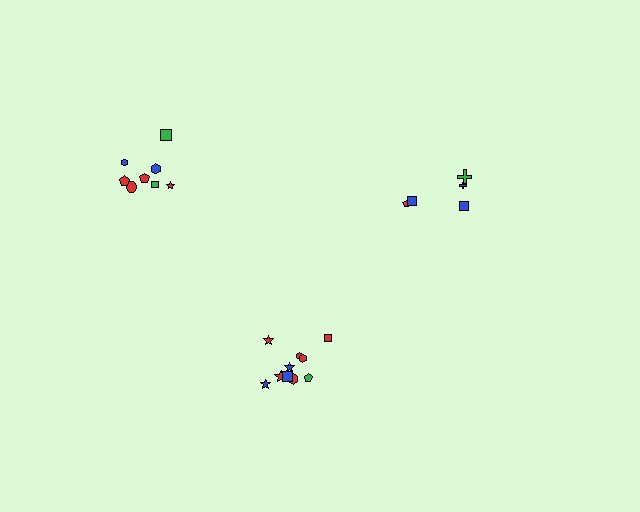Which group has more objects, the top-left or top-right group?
The top-left group.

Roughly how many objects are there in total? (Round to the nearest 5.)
Roughly 25 objects in total.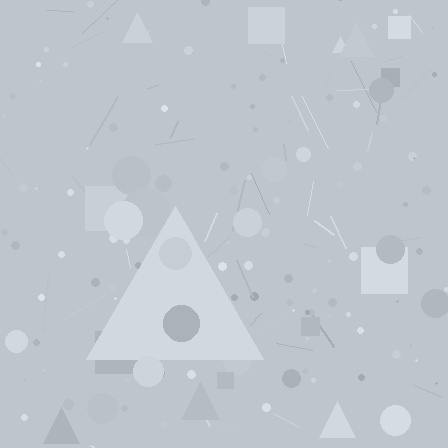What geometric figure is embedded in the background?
A triangle is embedded in the background.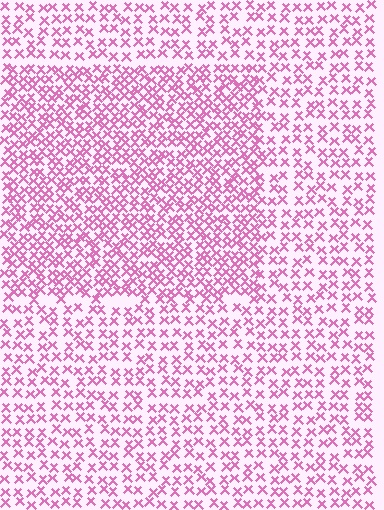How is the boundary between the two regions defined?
The boundary is defined by a change in element density (approximately 1.7x ratio). All elements are the same color, size, and shape.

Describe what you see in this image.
The image contains small pink elements arranged at two different densities. A rectangle-shaped region is visible where the elements are more densely packed than the surrounding area.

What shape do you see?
I see a rectangle.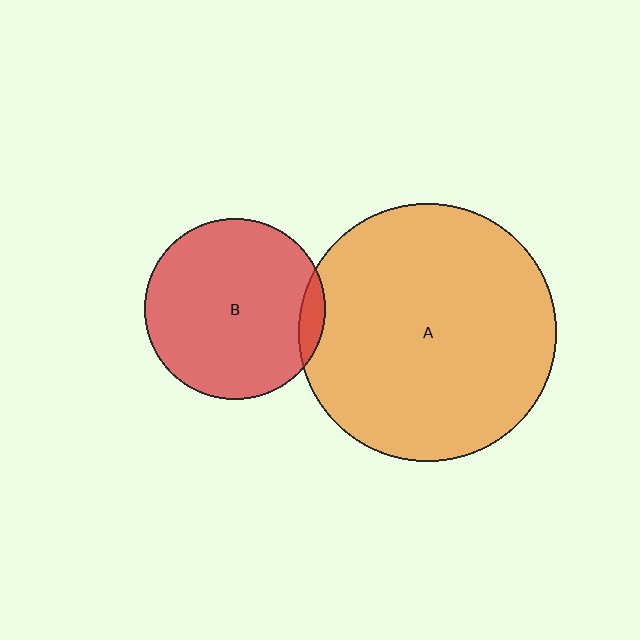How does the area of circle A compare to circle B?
Approximately 2.0 times.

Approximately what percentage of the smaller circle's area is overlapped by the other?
Approximately 5%.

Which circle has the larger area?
Circle A (orange).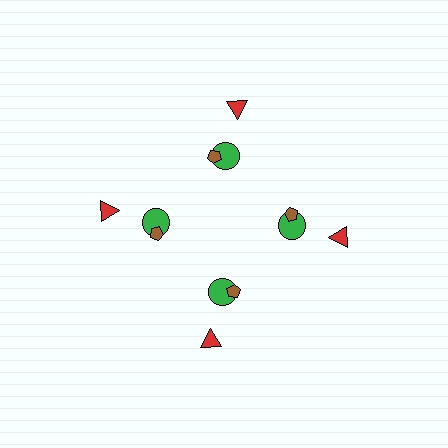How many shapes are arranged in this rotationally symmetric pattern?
There are 12 shapes, arranged in 4 groups of 3.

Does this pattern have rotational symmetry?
Yes, this pattern has 4-fold rotational symmetry. It looks the same after rotating 90 degrees around the center.